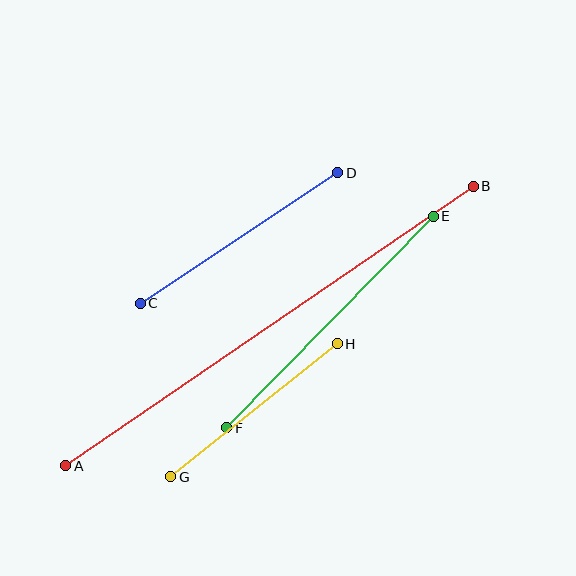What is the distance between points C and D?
The distance is approximately 236 pixels.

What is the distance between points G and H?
The distance is approximately 213 pixels.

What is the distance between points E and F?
The distance is approximately 296 pixels.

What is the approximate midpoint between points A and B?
The midpoint is at approximately (270, 326) pixels.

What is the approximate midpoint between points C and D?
The midpoint is at approximately (239, 238) pixels.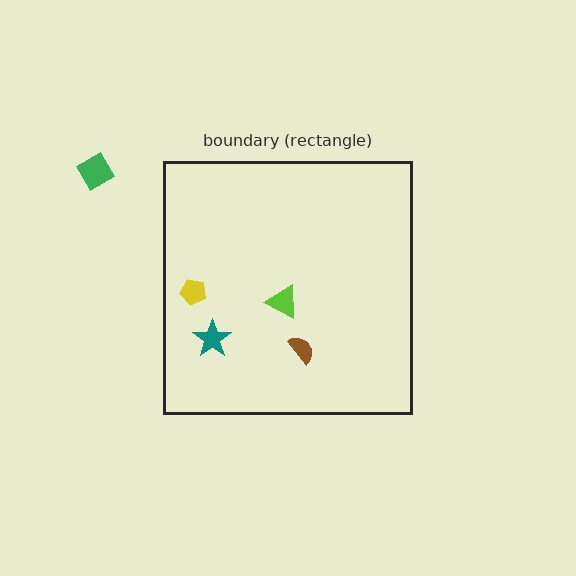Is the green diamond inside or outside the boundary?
Outside.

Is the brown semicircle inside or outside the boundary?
Inside.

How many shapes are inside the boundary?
4 inside, 1 outside.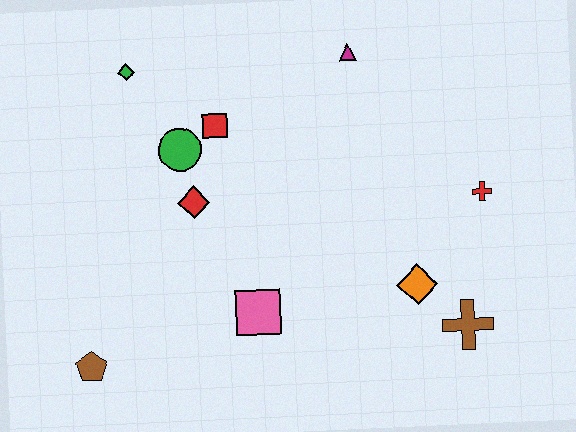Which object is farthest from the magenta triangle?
The brown pentagon is farthest from the magenta triangle.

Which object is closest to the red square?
The green circle is closest to the red square.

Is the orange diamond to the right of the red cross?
No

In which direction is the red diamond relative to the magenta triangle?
The red diamond is to the left of the magenta triangle.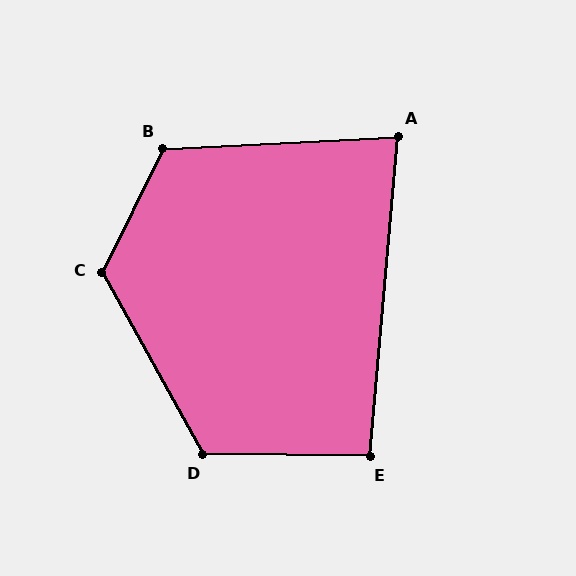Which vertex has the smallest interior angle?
A, at approximately 82 degrees.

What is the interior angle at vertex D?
Approximately 120 degrees (obtuse).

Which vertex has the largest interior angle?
C, at approximately 124 degrees.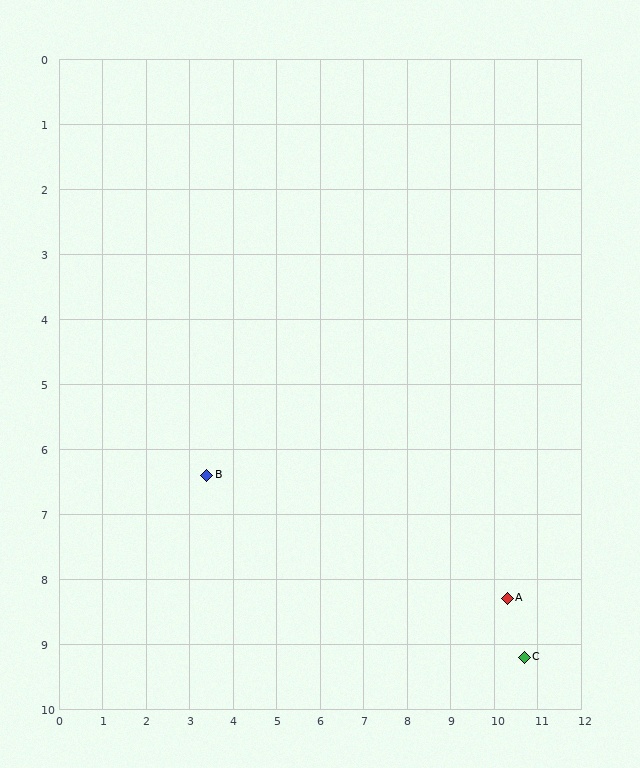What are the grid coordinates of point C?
Point C is at approximately (10.7, 9.2).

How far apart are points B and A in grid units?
Points B and A are about 7.2 grid units apart.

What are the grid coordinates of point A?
Point A is at approximately (10.3, 8.3).